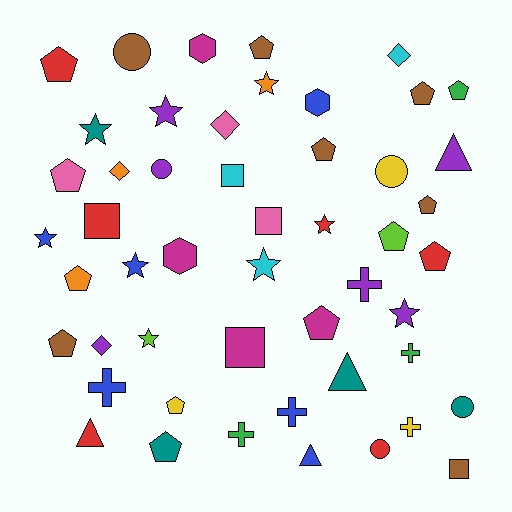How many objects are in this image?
There are 50 objects.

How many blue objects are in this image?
There are 6 blue objects.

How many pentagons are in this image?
There are 14 pentagons.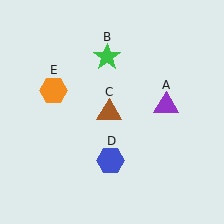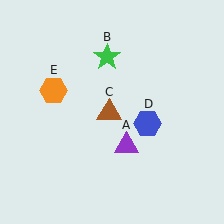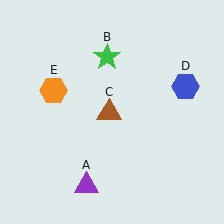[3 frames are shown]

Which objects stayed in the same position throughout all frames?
Green star (object B) and brown triangle (object C) and orange hexagon (object E) remained stationary.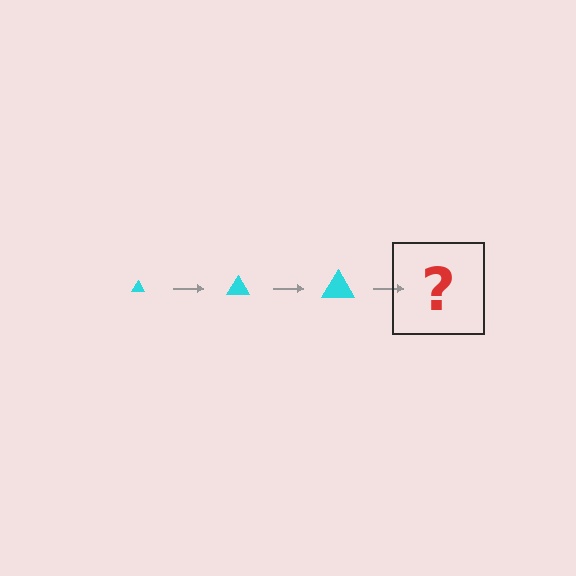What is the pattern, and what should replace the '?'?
The pattern is that the triangle gets progressively larger each step. The '?' should be a cyan triangle, larger than the previous one.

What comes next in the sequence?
The next element should be a cyan triangle, larger than the previous one.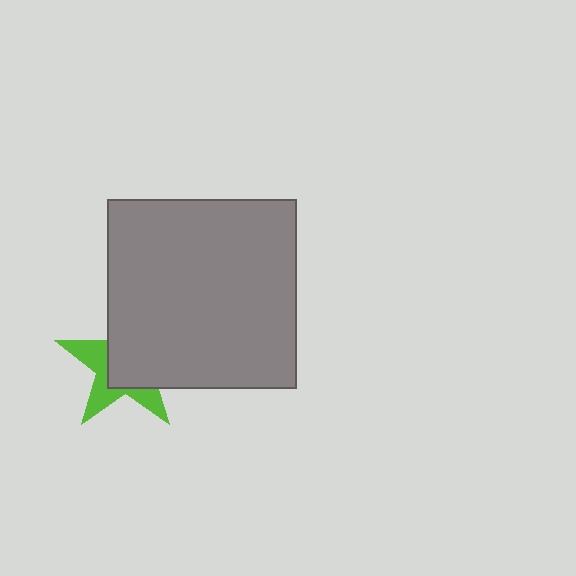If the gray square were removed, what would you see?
You would see the complete lime star.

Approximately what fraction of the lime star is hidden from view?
Roughly 59% of the lime star is hidden behind the gray square.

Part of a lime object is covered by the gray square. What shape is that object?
It is a star.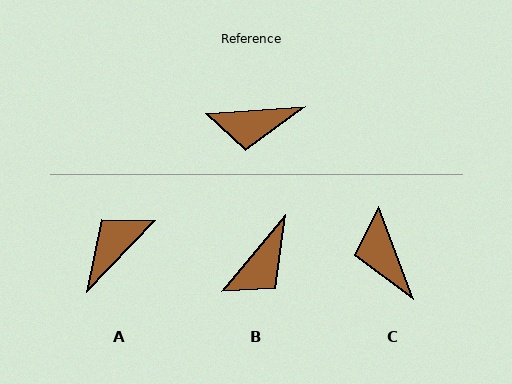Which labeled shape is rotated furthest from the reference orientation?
A, about 138 degrees away.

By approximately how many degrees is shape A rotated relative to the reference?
Approximately 138 degrees clockwise.